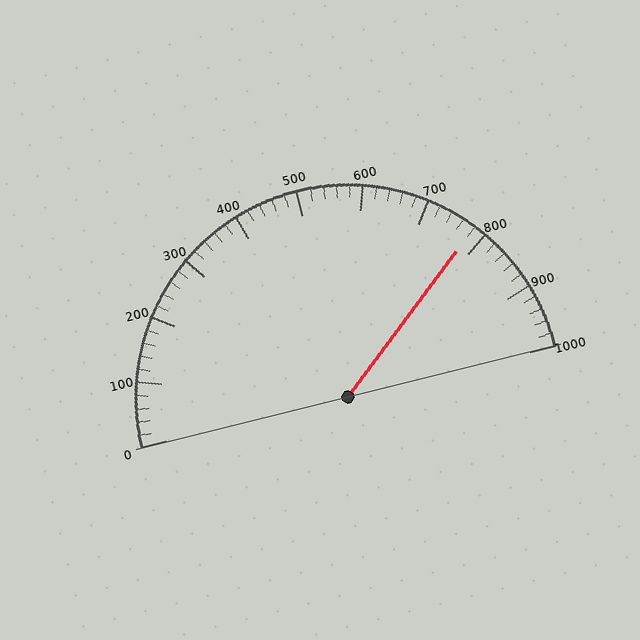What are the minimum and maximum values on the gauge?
The gauge ranges from 0 to 1000.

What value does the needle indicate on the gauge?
The needle indicates approximately 780.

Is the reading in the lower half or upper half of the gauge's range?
The reading is in the upper half of the range (0 to 1000).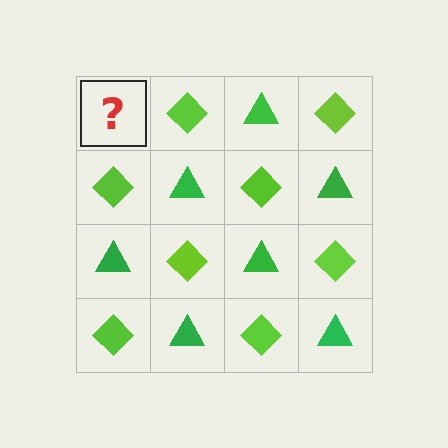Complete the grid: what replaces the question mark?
The question mark should be replaced with a green triangle.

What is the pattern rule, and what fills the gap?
The rule is that it alternates green triangle and lime diamond in a checkerboard pattern. The gap should be filled with a green triangle.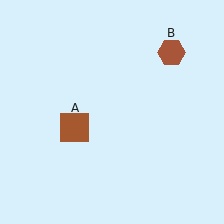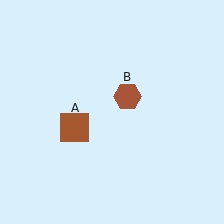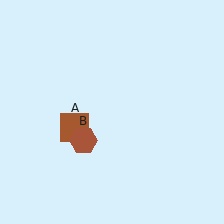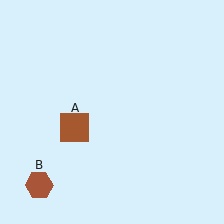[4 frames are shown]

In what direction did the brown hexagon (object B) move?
The brown hexagon (object B) moved down and to the left.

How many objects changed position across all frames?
1 object changed position: brown hexagon (object B).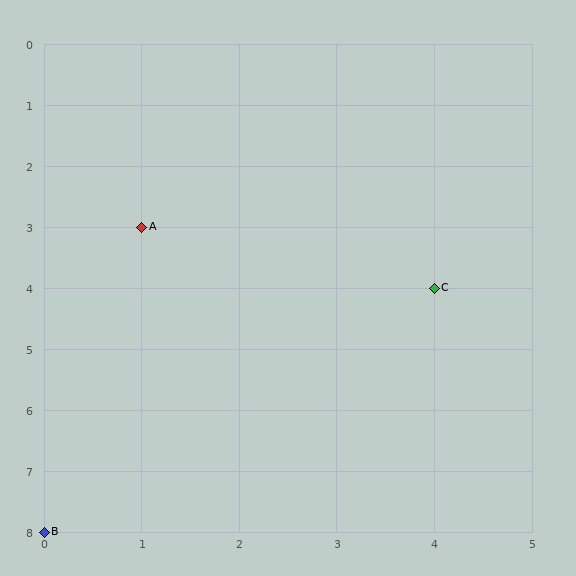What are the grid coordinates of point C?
Point C is at grid coordinates (4, 4).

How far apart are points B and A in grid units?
Points B and A are 1 column and 5 rows apart (about 5.1 grid units diagonally).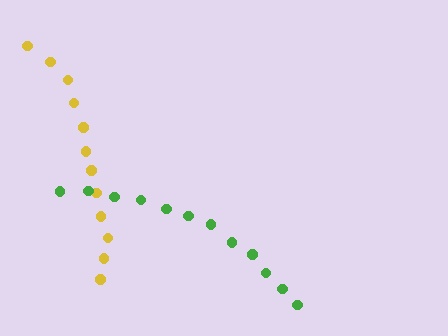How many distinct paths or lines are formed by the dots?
There are 2 distinct paths.